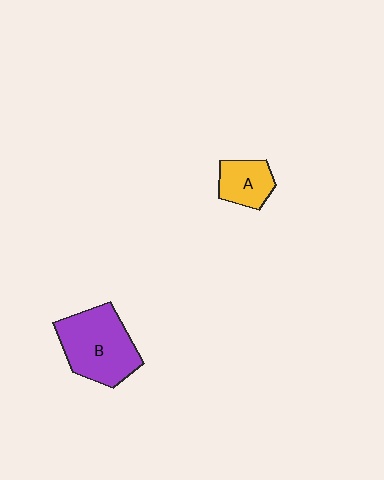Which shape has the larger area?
Shape B (purple).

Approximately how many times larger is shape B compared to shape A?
Approximately 2.1 times.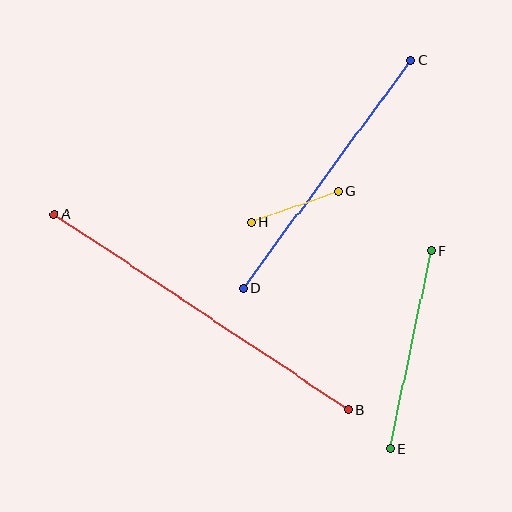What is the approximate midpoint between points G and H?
The midpoint is at approximately (295, 207) pixels.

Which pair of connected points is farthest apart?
Points A and B are farthest apart.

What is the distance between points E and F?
The distance is approximately 201 pixels.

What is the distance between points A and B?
The distance is approximately 354 pixels.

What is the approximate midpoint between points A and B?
The midpoint is at approximately (201, 312) pixels.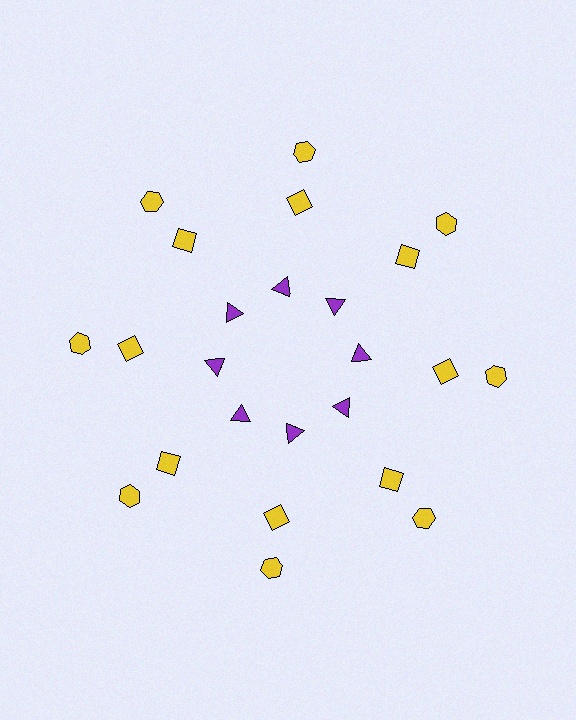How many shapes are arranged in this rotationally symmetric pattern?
There are 24 shapes, arranged in 8 groups of 3.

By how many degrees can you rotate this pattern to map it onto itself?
The pattern maps onto itself every 45 degrees of rotation.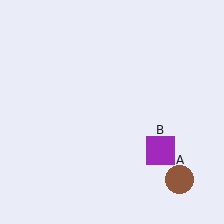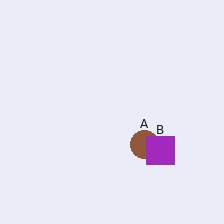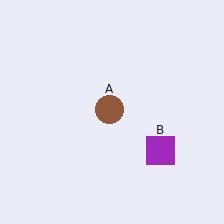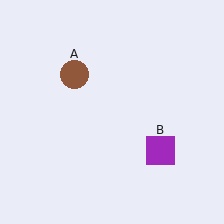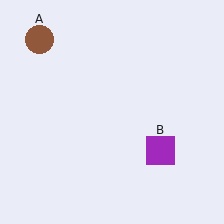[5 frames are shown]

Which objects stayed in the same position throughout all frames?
Purple square (object B) remained stationary.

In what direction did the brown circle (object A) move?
The brown circle (object A) moved up and to the left.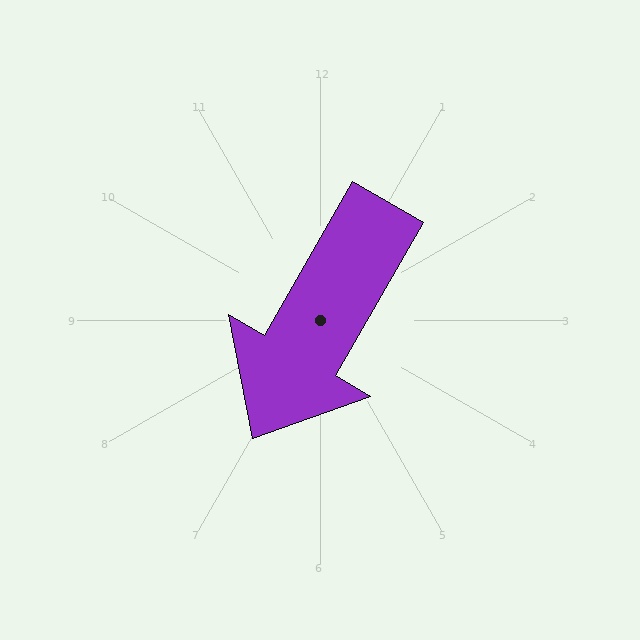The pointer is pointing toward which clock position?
Roughly 7 o'clock.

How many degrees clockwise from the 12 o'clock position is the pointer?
Approximately 210 degrees.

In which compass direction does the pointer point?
Southwest.